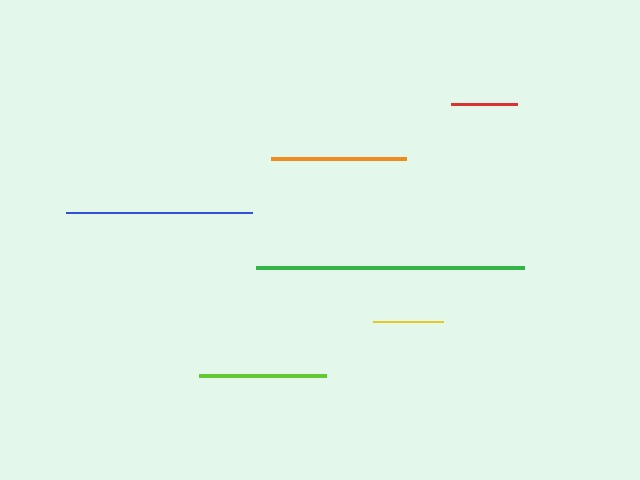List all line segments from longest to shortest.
From longest to shortest: green, blue, orange, lime, yellow, red.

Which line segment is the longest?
The green line is the longest at approximately 268 pixels.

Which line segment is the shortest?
The red line is the shortest at approximately 66 pixels.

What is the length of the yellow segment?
The yellow segment is approximately 70 pixels long.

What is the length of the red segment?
The red segment is approximately 66 pixels long.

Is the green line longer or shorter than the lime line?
The green line is longer than the lime line.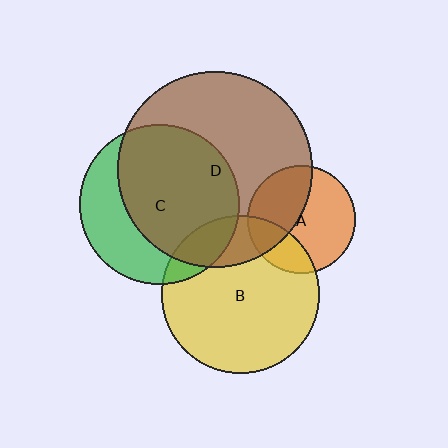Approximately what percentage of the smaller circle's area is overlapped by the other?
Approximately 25%.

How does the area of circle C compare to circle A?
Approximately 2.2 times.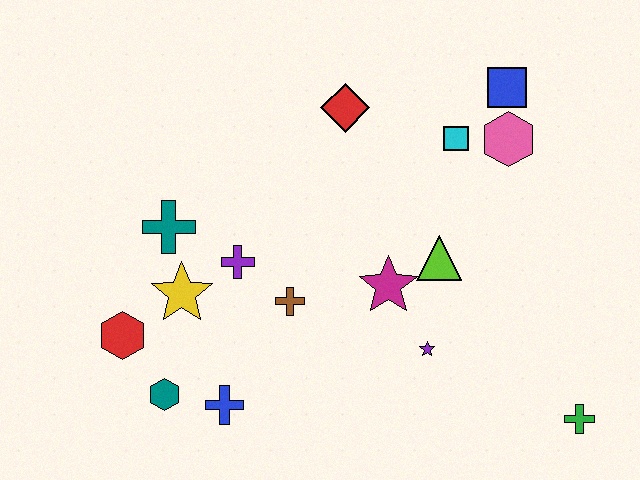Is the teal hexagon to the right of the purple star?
No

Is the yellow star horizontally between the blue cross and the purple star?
No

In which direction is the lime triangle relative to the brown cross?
The lime triangle is to the right of the brown cross.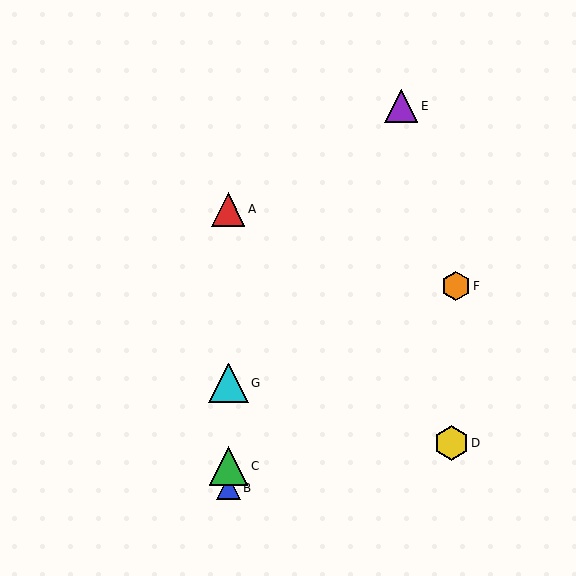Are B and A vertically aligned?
Yes, both are at x≈228.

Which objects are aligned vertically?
Objects A, B, C, G are aligned vertically.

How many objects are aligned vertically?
4 objects (A, B, C, G) are aligned vertically.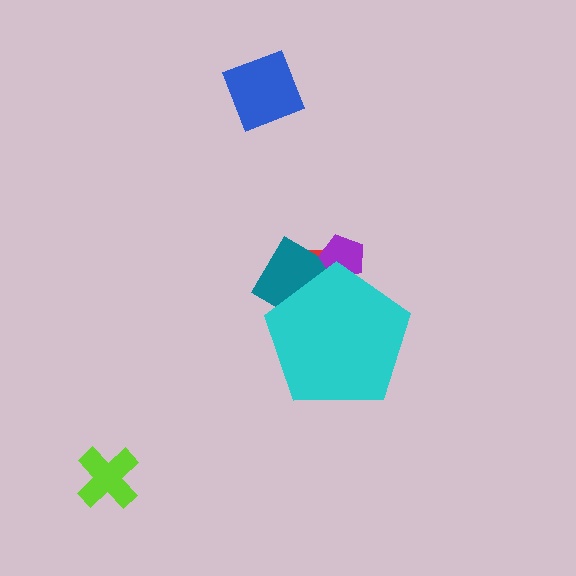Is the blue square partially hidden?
No, the blue square is fully visible.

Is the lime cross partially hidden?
No, the lime cross is fully visible.